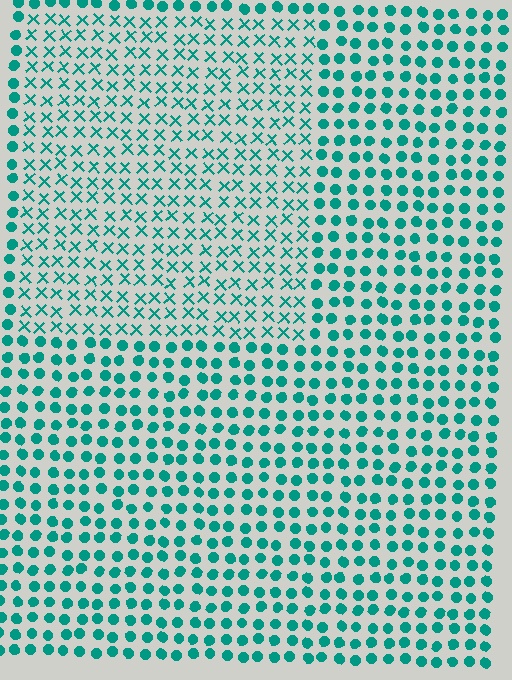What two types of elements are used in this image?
The image uses X marks inside the rectangle region and circles outside it.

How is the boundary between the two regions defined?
The boundary is defined by a change in element shape: X marks inside vs. circles outside. All elements share the same color and spacing.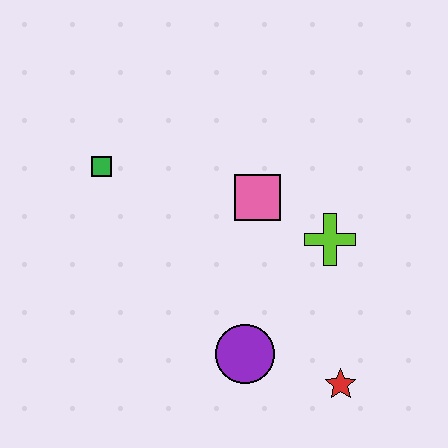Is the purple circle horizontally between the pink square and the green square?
Yes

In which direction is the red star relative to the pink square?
The red star is below the pink square.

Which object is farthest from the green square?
The red star is farthest from the green square.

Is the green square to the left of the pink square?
Yes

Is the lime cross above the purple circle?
Yes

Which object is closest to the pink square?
The lime cross is closest to the pink square.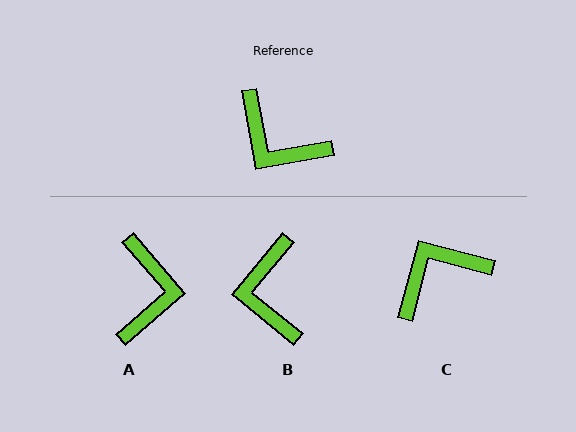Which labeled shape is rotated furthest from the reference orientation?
A, about 120 degrees away.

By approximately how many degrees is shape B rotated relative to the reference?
Approximately 50 degrees clockwise.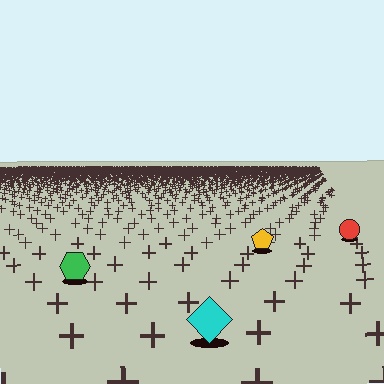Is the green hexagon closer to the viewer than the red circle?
Yes. The green hexagon is closer — you can tell from the texture gradient: the ground texture is coarser near it.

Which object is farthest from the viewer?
The red circle is farthest from the viewer. It appears smaller and the ground texture around it is denser.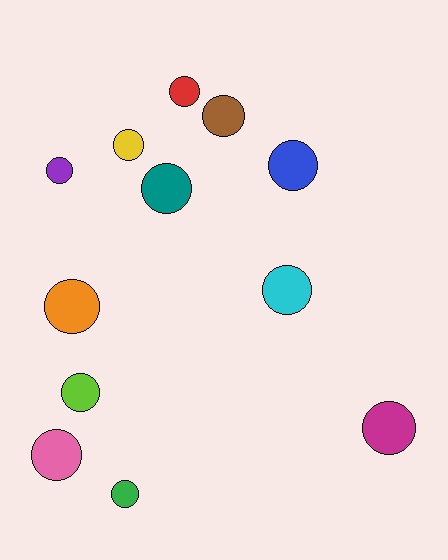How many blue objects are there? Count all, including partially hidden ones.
There is 1 blue object.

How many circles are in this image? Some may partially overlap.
There are 12 circles.